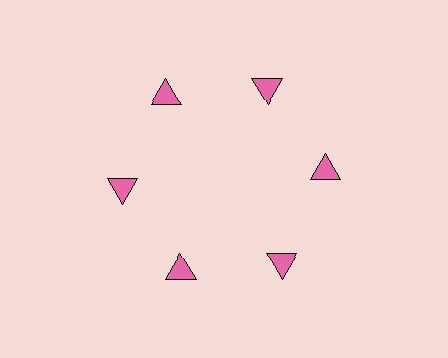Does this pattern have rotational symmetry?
Yes, this pattern has 6-fold rotational symmetry. It looks the same after rotating 60 degrees around the center.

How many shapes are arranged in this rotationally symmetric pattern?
There are 6 shapes, arranged in 6 groups of 1.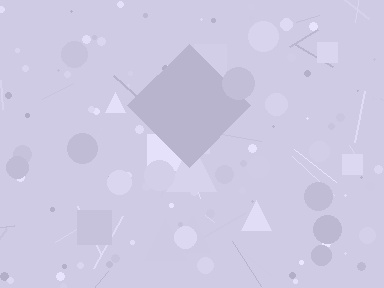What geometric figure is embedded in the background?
A diamond is embedded in the background.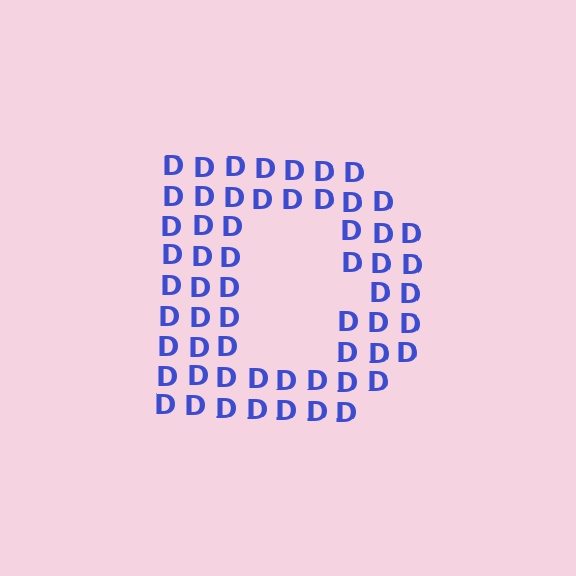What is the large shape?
The large shape is the letter D.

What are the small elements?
The small elements are letter D's.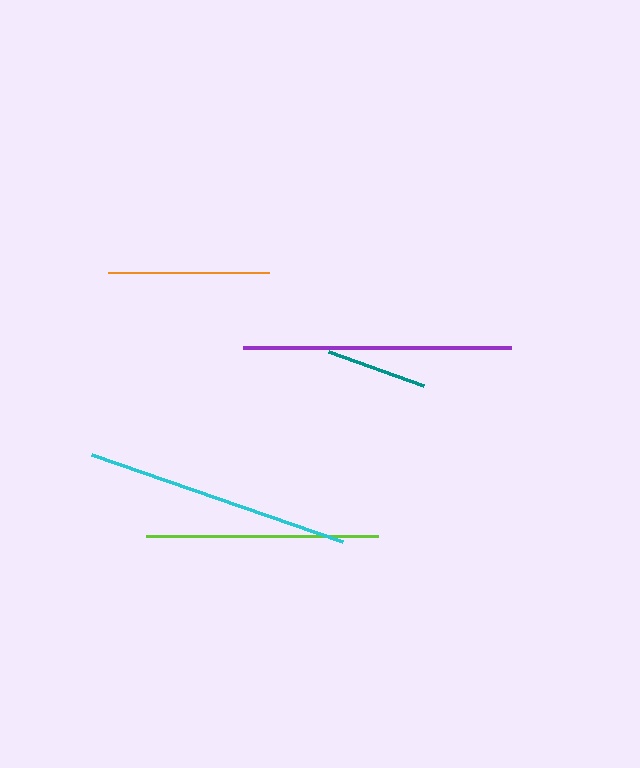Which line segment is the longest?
The purple line is the longest at approximately 269 pixels.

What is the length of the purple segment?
The purple segment is approximately 269 pixels long.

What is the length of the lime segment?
The lime segment is approximately 232 pixels long.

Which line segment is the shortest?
The teal line is the shortest at approximately 101 pixels.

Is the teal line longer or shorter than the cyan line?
The cyan line is longer than the teal line.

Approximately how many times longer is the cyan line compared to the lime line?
The cyan line is approximately 1.1 times the length of the lime line.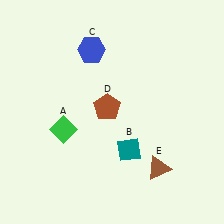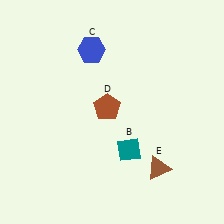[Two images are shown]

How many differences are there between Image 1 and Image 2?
There is 1 difference between the two images.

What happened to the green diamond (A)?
The green diamond (A) was removed in Image 2. It was in the bottom-left area of Image 1.